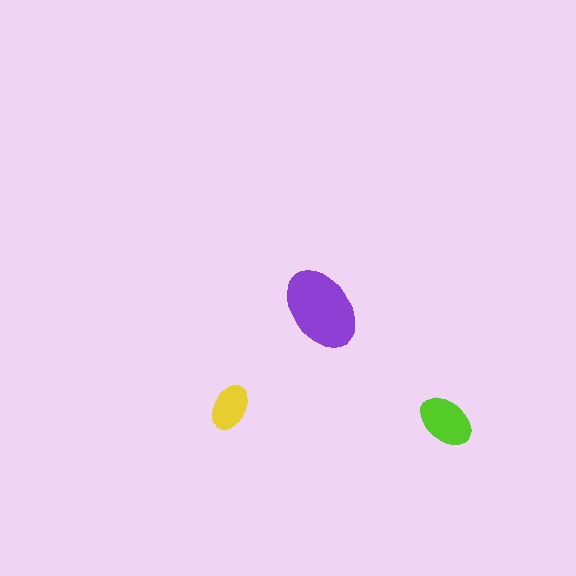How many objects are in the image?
There are 3 objects in the image.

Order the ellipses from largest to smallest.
the purple one, the lime one, the yellow one.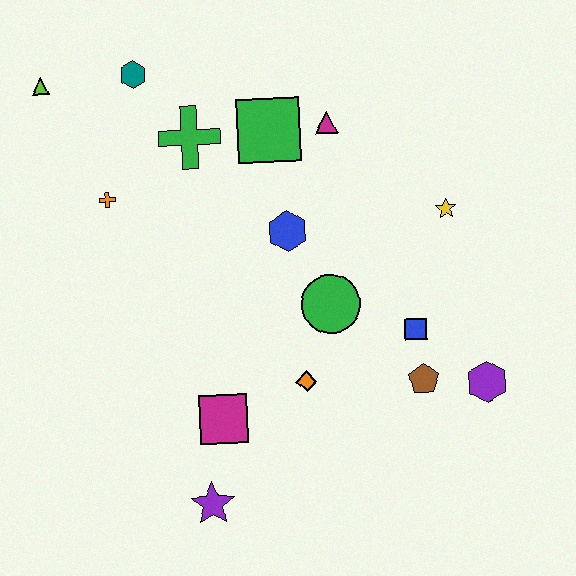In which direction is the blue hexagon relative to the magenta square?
The blue hexagon is above the magenta square.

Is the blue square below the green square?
Yes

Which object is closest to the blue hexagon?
The green circle is closest to the blue hexagon.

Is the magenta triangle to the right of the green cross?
Yes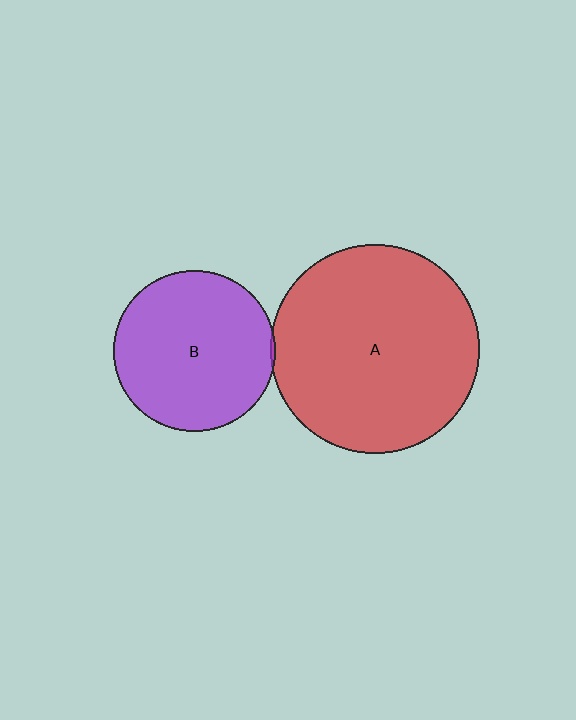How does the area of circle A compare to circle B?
Approximately 1.7 times.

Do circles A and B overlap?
Yes.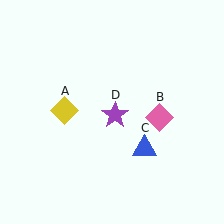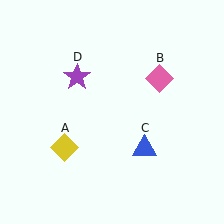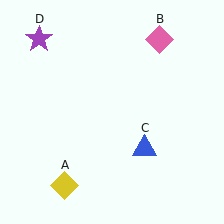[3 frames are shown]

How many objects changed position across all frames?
3 objects changed position: yellow diamond (object A), pink diamond (object B), purple star (object D).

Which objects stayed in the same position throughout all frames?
Blue triangle (object C) remained stationary.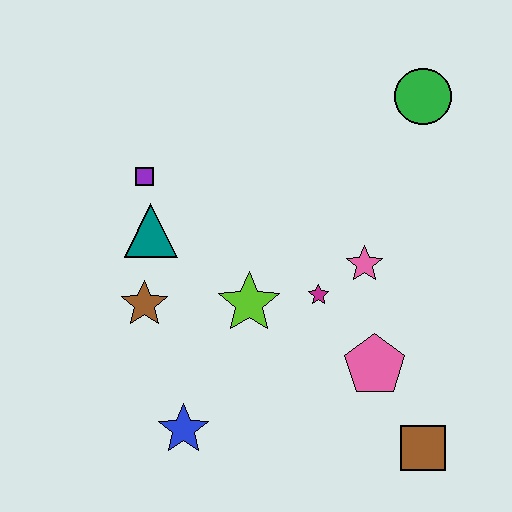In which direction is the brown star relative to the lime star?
The brown star is to the left of the lime star.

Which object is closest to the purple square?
The teal triangle is closest to the purple square.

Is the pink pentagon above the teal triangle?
No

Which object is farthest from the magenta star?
The green circle is farthest from the magenta star.